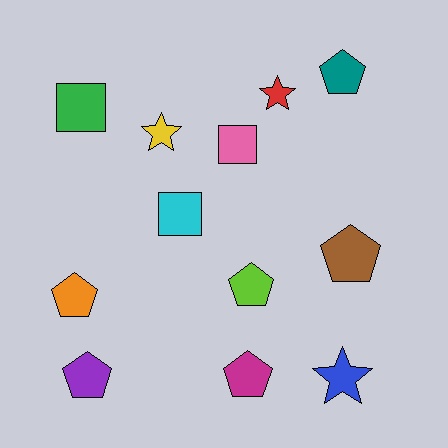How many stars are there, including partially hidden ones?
There are 3 stars.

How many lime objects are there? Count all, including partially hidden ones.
There is 1 lime object.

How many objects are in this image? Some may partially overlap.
There are 12 objects.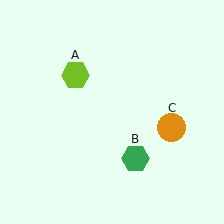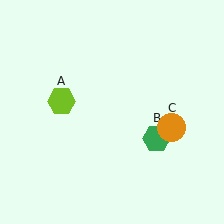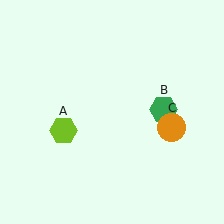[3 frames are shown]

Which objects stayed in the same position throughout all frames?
Orange circle (object C) remained stationary.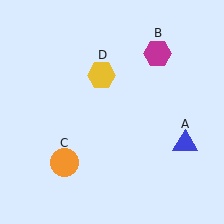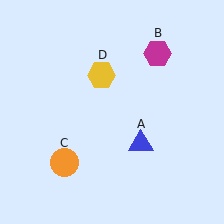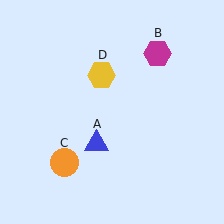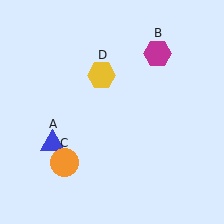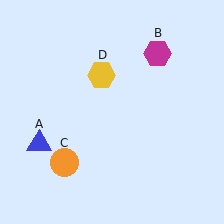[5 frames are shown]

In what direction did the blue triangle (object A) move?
The blue triangle (object A) moved left.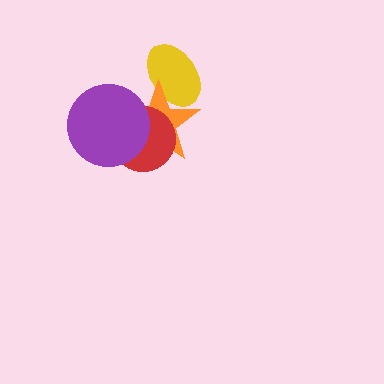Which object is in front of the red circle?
The purple circle is in front of the red circle.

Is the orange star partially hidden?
Yes, it is partially covered by another shape.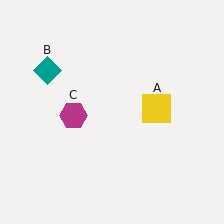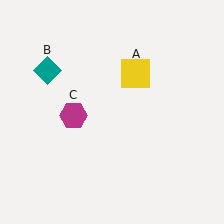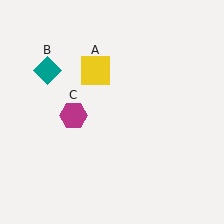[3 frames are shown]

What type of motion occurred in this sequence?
The yellow square (object A) rotated counterclockwise around the center of the scene.